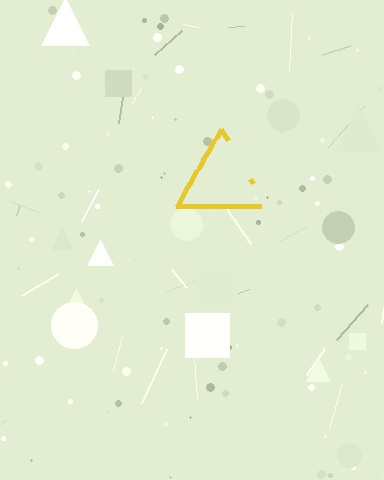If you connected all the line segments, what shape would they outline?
They would outline a triangle.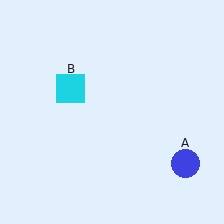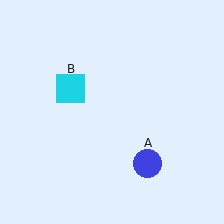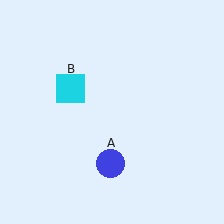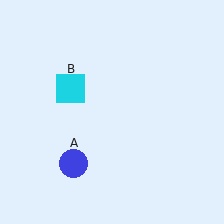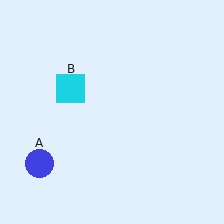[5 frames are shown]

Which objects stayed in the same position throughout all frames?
Cyan square (object B) remained stationary.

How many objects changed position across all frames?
1 object changed position: blue circle (object A).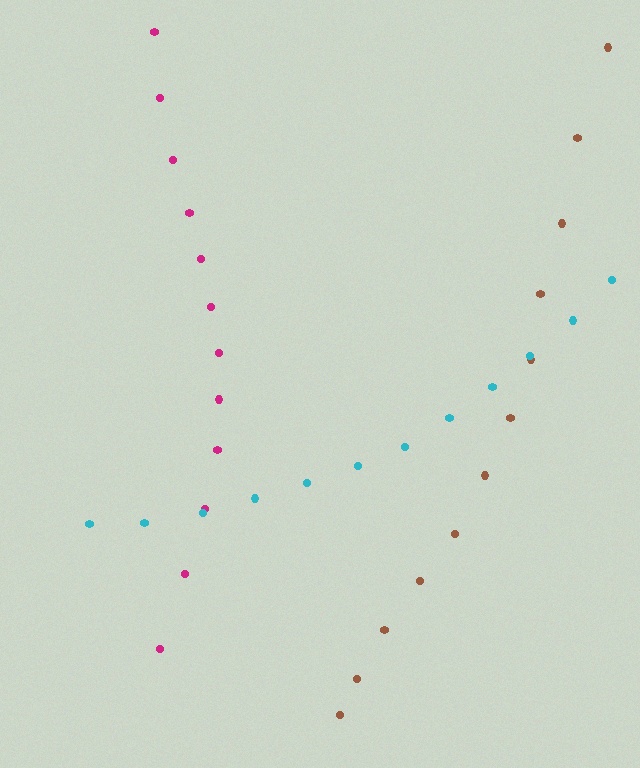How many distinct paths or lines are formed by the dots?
There are 3 distinct paths.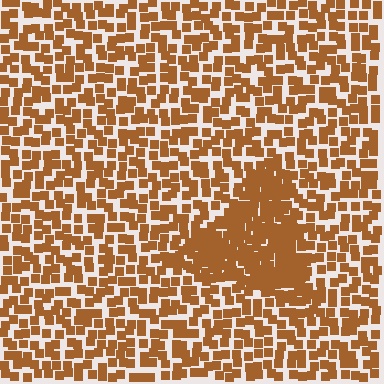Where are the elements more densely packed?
The elements are more densely packed inside the triangle boundary.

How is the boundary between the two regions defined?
The boundary is defined by a change in element density (approximately 2.0x ratio). All elements are the same color, size, and shape.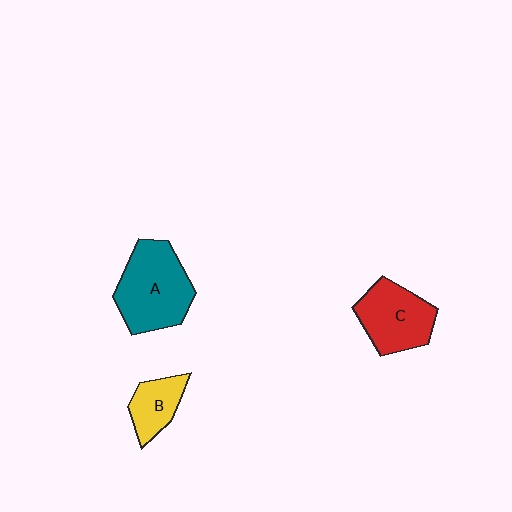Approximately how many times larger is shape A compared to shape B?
Approximately 2.1 times.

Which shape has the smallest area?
Shape B (yellow).